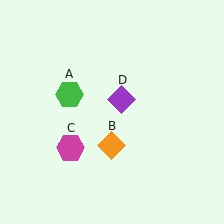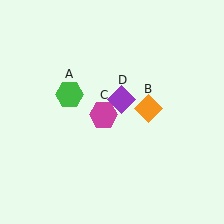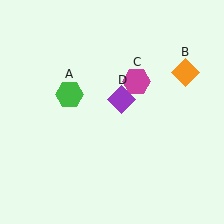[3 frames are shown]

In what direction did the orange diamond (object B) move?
The orange diamond (object B) moved up and to the right.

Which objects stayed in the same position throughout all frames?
Green hexagon (object A) and purple diamond (object D) remained stationary.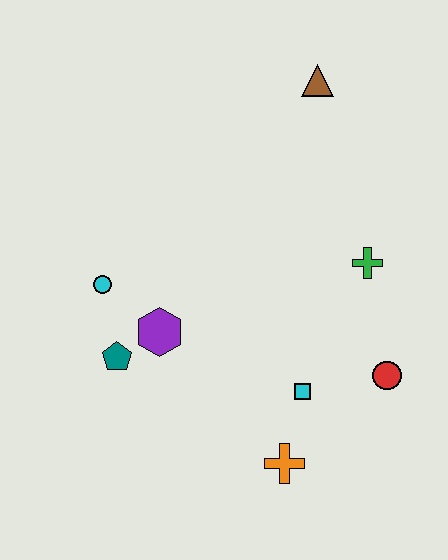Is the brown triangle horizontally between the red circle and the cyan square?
Yes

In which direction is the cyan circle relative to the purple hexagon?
The cyan circle is to the left of the purple hexagon.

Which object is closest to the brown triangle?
The green cross is closest to the brown triangle.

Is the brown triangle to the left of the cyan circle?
No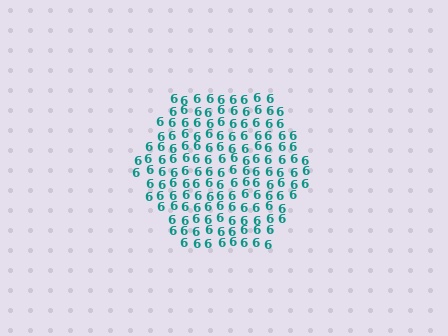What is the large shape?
The large shape is a hexagon.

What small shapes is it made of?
It is made of small digit 6's.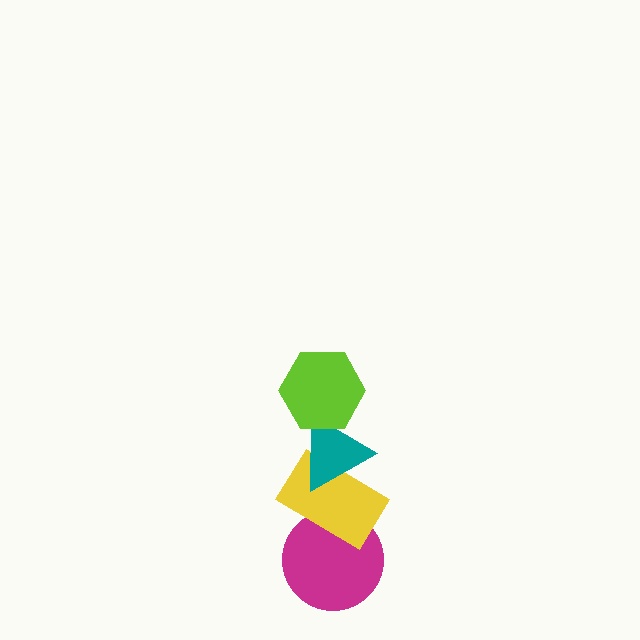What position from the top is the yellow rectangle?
The yellow rectangle is 3rd from the top.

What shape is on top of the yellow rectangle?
The teal triangle is on top of the yellow rectangle.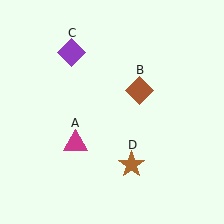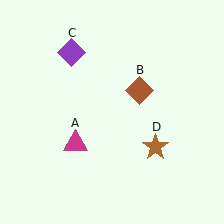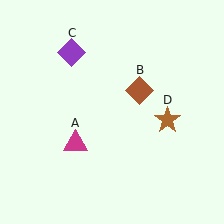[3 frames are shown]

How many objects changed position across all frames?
1 object changed position: brown star (object D).